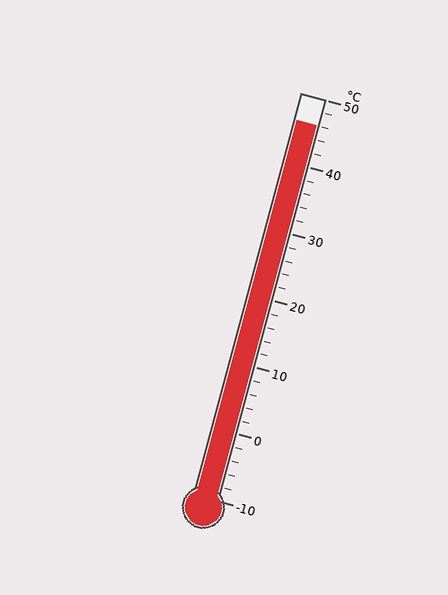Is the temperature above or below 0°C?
The temperature is above 0°C.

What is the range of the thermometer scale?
The thermometer scale ranges from -10°C to 50°C.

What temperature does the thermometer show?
The thermometer shows approximately 46°C.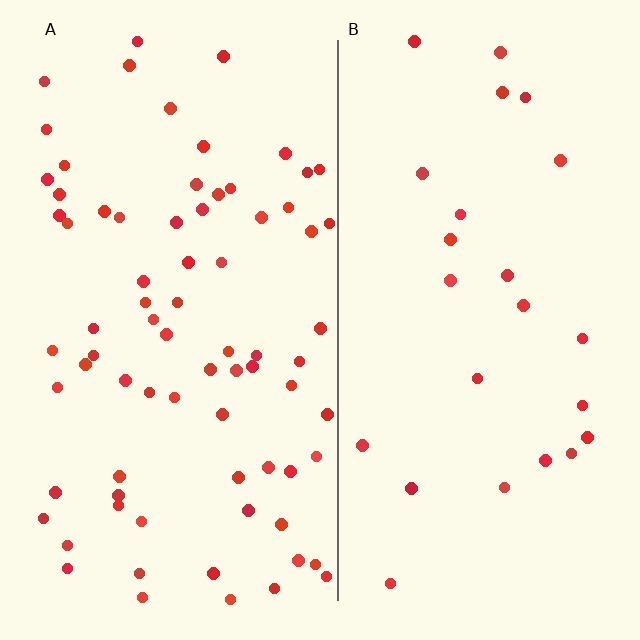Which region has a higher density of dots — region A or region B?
A (the left).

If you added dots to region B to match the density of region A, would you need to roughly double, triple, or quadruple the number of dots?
Approximately triple.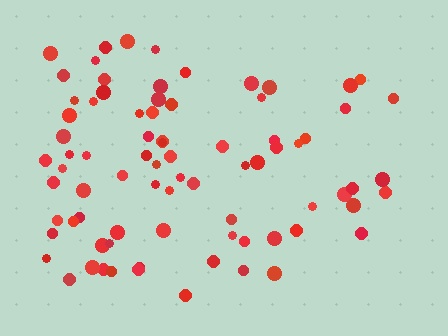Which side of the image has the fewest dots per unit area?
The right.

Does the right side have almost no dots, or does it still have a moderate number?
Still a moderate number, just noticeably fewer than the left.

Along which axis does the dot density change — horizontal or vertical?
Horizontal.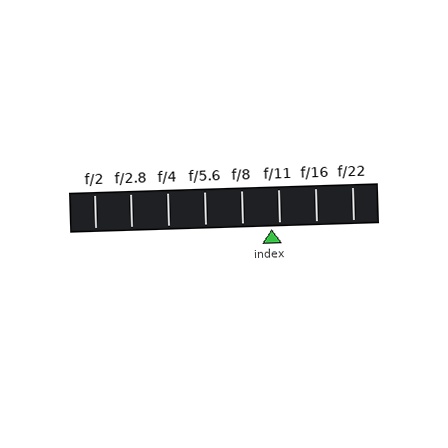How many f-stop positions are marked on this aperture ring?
There are 8 f-stop positions marked.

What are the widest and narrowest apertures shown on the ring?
The widest aperture shown is f/2 and the narrowest is f/22.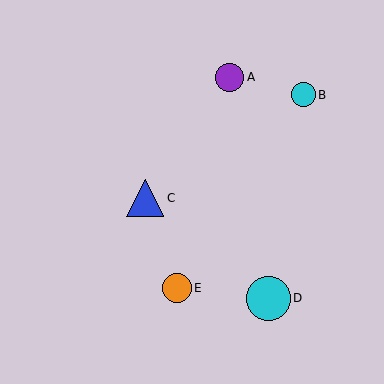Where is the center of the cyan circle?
The center of the cyan circle is at (268, 298).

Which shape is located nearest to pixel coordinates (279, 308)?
The cyan circle (labeled D) at (268, 298) is nearest to that location.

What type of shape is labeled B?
Shape B is a cyan circle.